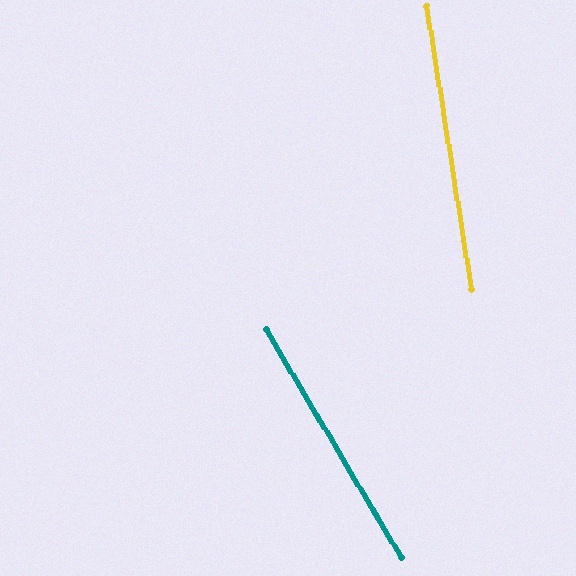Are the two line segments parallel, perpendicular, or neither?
Neither parallel nor perpendicular — they differ by about 22°.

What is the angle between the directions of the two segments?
Approximately 22 degrees.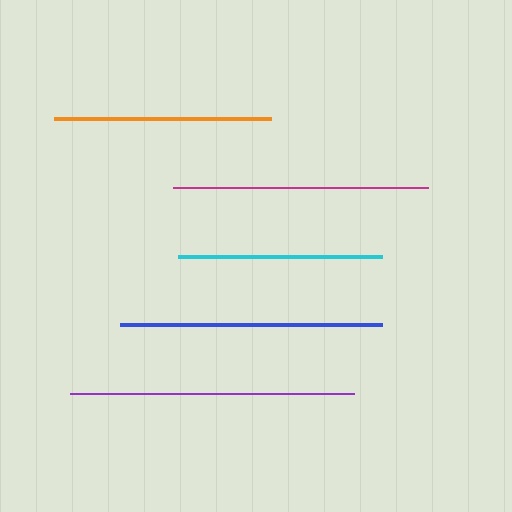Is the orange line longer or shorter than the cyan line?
The orange line is longer than the cyan line.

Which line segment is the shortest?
The cyan line is the shortest at approximately 205 pixels.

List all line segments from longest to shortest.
From longest to shortest: purple, blue, magenta, orange, cyan.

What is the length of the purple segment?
The purple segment is approximately 284 pixels long.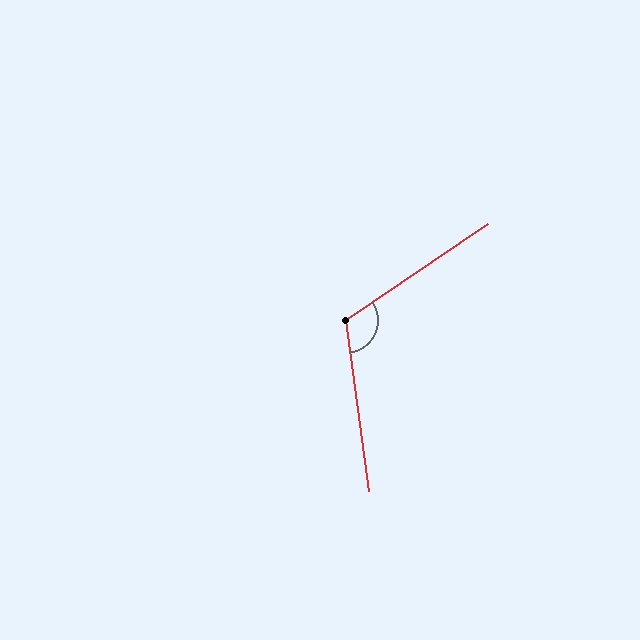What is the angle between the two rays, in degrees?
Approximately 116 degrees.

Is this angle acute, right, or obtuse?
It is obtuse.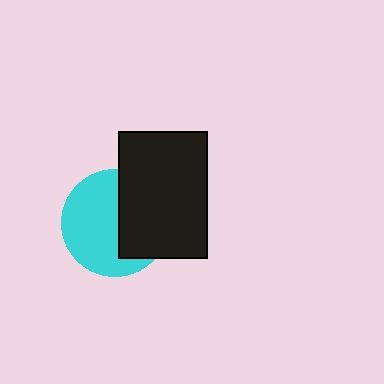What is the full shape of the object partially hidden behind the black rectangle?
The partially hidden object is a cyan circle.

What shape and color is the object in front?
The object in front is a black rectangle.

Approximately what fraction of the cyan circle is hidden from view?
Roughly 42% of the cyan circle is hidden behind the black rectangle.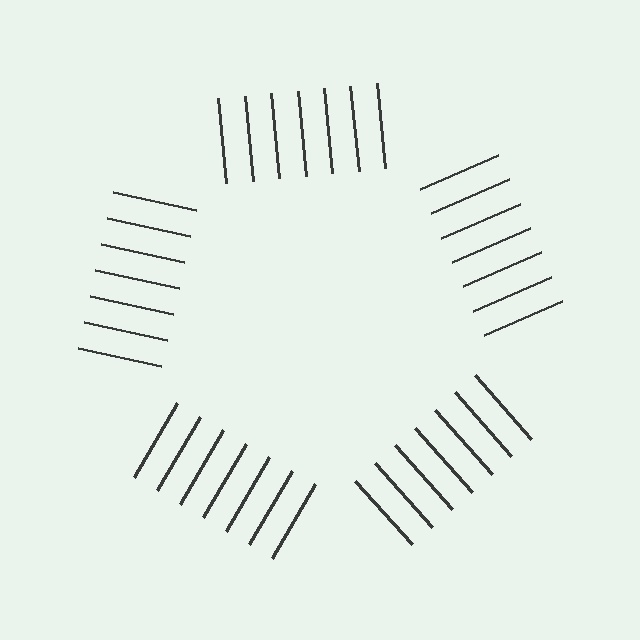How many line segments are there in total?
35 — 7 along each of the 5 edges.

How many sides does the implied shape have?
5 sides — the line-ends trace a pentagon.